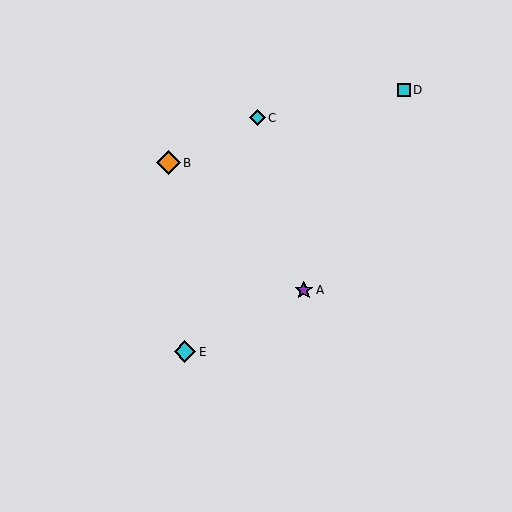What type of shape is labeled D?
Shape D is a cyan square.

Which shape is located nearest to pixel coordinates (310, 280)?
The purple star (labeled A) at (304, 290) is nearest to that location.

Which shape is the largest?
The orange diamond (labeled B) is the largest.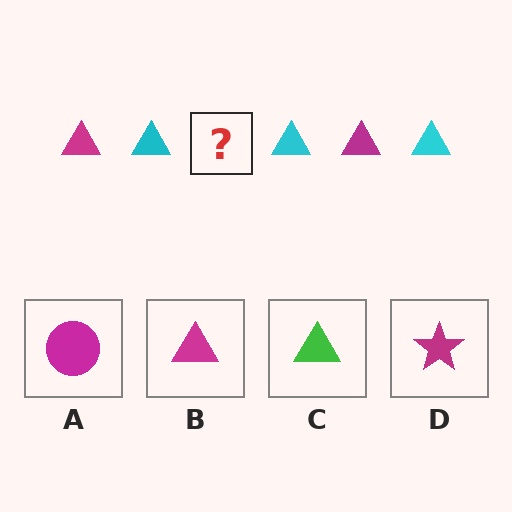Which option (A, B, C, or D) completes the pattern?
B.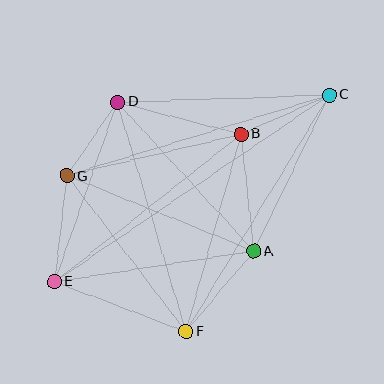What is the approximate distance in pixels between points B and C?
The distance between B and C is approximately 96 pixels.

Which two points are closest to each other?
Points D and G are closest to each other.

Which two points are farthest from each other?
Points C and E are farthest from each other.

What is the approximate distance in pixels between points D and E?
The distance between D and E is approximately 190 pixels.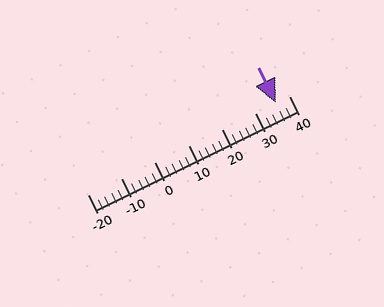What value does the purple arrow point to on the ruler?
The purple arrow points to approximately 36.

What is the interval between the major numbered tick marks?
The major tick marks are spaced 10 units apart.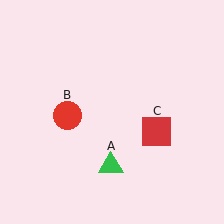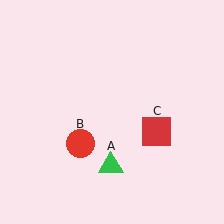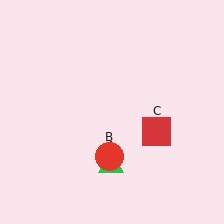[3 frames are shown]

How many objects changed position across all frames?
1 object changed position: red circle (object B).